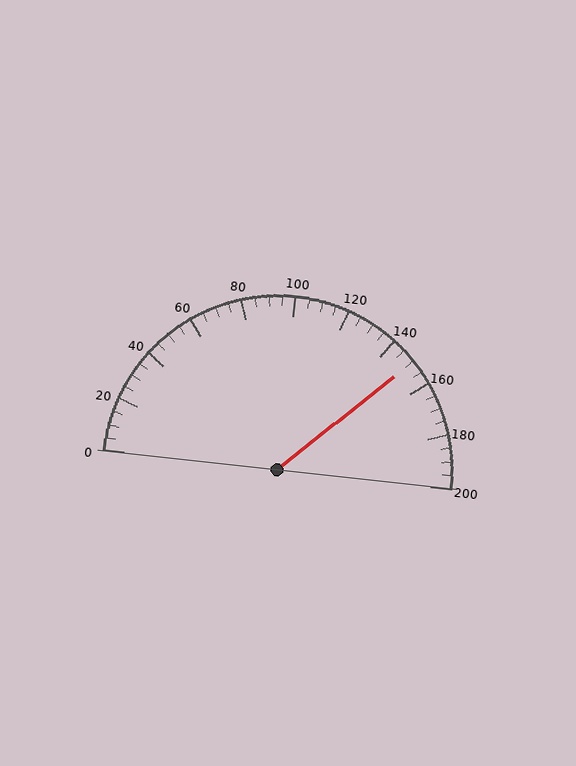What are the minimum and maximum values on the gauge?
The gauge ranges from 0 to 200.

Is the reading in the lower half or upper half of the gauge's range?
The reading is in the upper half of the range (0 to 200).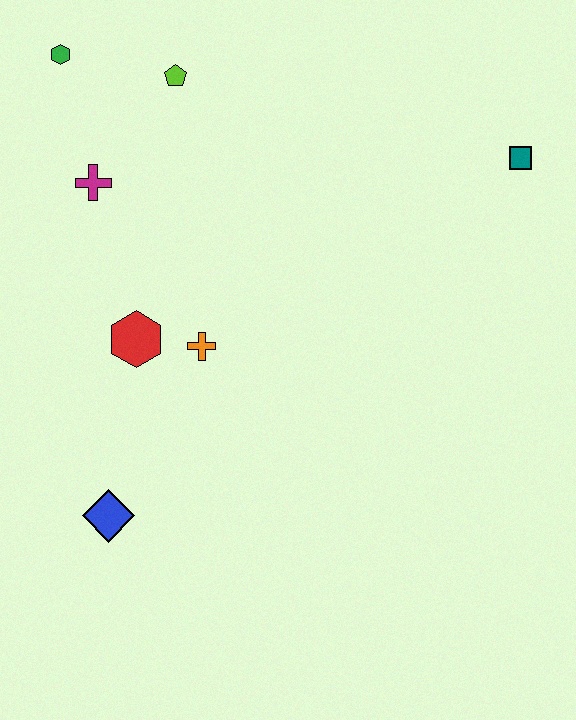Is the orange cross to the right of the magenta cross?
Yes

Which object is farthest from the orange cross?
The teal square is farthest from the orange cross.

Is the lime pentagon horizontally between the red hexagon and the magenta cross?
No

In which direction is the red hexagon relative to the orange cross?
The red hexagon is to the left of the orange cross.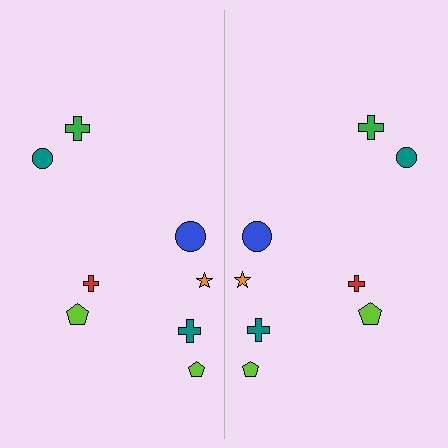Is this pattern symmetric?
Yes, this pattern has bilateral (reflection) symmetry.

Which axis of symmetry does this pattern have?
The pattern has a vertical axis of symmetry running through the center of the image.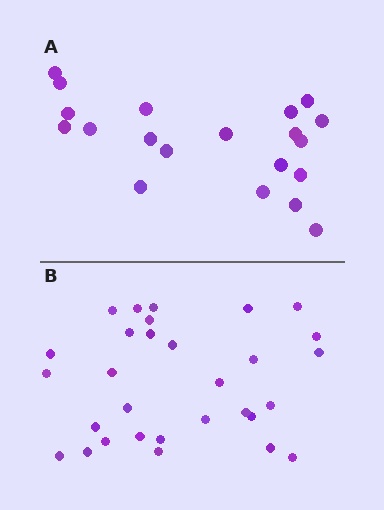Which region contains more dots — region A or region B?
Region B (the bottom region) has more dots.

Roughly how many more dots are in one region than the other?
Region B has roughly 10 or so more dots than region A.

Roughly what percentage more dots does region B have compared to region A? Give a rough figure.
About 50% more.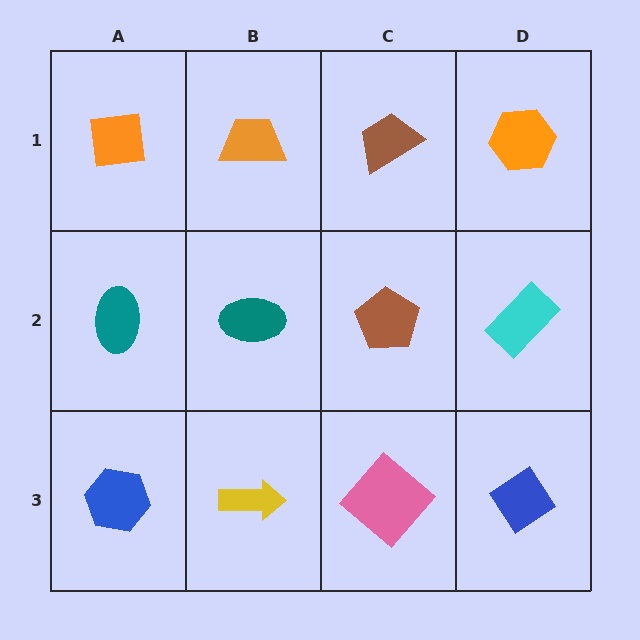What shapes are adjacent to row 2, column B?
An orange trapezoid (row 1, column B), a yellow arrow (row 3, column B), a teal ellipse (row 2, column A), a brown pentagon (row 2, column C).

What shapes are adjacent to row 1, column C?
A brown pentagon (row 2, column C), an orange trapezoid (row 1, column B), an orange hexagon (row 1, column D).